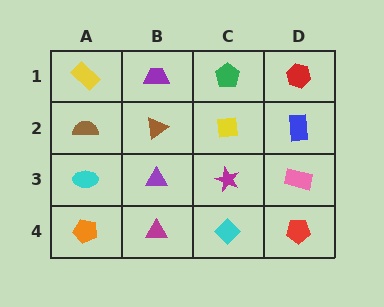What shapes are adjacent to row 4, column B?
A purple triangle (row 3, column B), an orange pentagon (row 4, column A), a cyan diamond (row 4, column C).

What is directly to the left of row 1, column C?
A purple trapezoid.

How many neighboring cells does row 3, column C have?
4.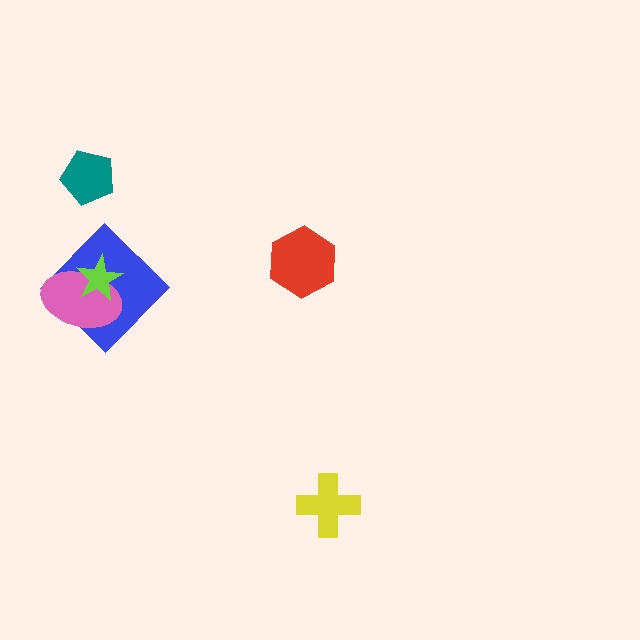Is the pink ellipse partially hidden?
Yes, it is partially covered by another shape.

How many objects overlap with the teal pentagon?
0 objects overlap with the teal pentagon.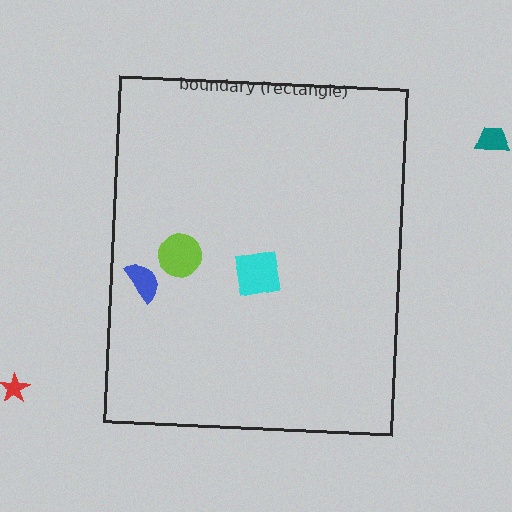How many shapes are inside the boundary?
3 inside, 2 outside.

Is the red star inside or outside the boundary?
Outside.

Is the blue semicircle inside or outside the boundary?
Inside.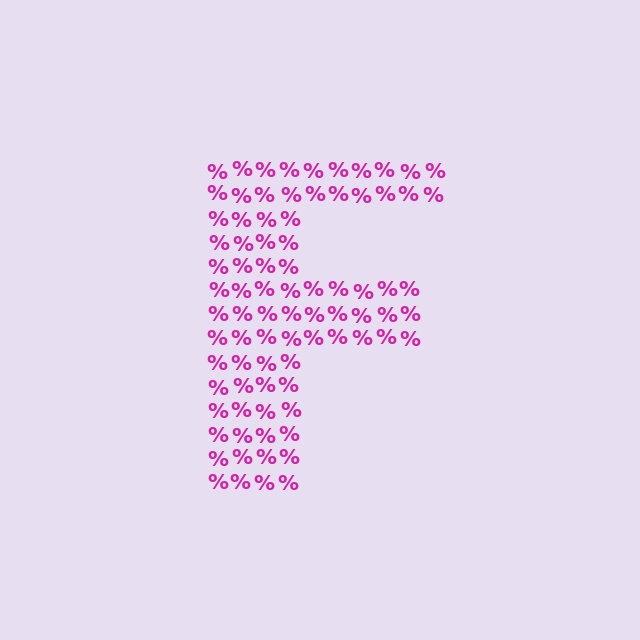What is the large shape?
The large shape is the letter F.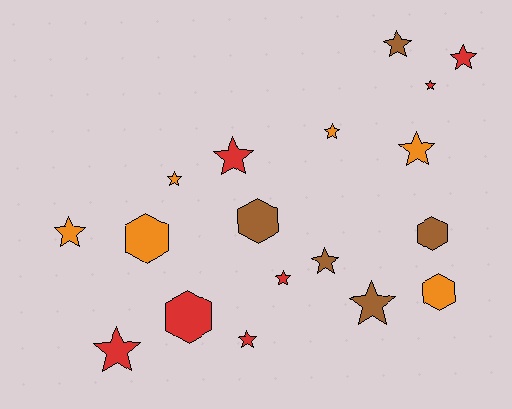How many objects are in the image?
There are 18 objects.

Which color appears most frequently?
Red, with 7 objects.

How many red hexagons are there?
There is 1 red hexagon.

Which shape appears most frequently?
Star, with 13 objects.